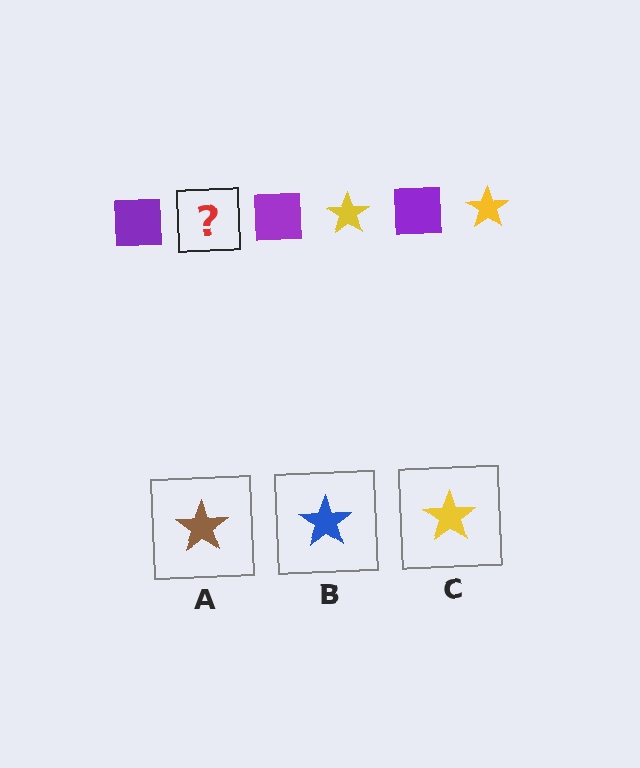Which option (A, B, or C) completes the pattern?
C.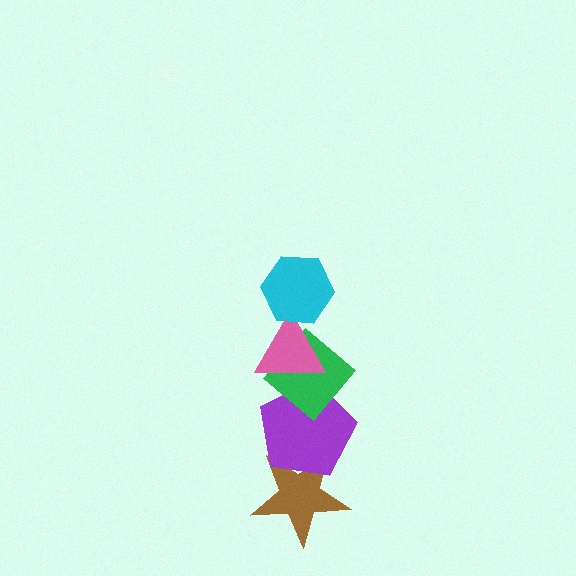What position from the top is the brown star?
The brown star is 5th from the top.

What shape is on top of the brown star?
The purple pentagon is on top of the brown star.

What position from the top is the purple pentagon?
The purple pentagon is 4th from the top.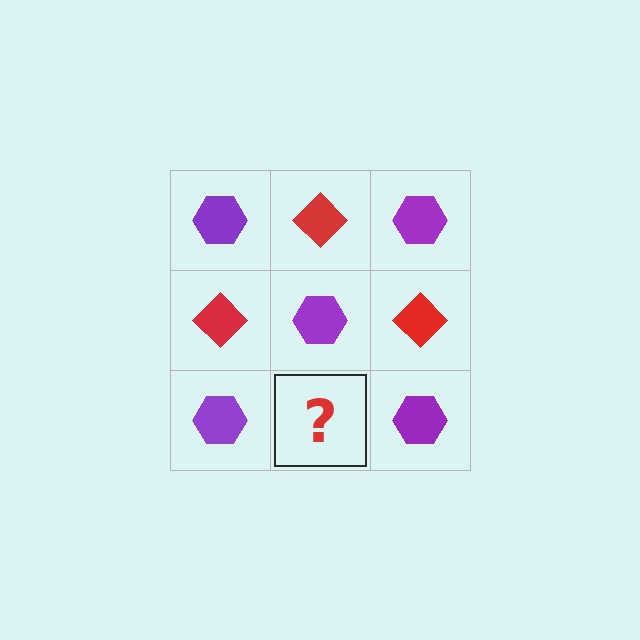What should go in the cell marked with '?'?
The missing cell should contain a red diamond.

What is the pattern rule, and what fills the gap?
The rule is that it alternates purple hexagon and red diamond in a checkerboard pattern. The gap should be filled with a red diamond.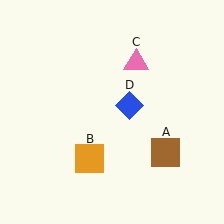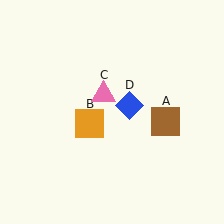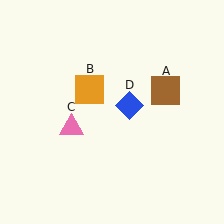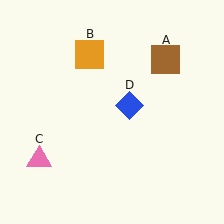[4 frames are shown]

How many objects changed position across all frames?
3 objects changed position: brown square (object A), orange square (object B), pink triangle (object C).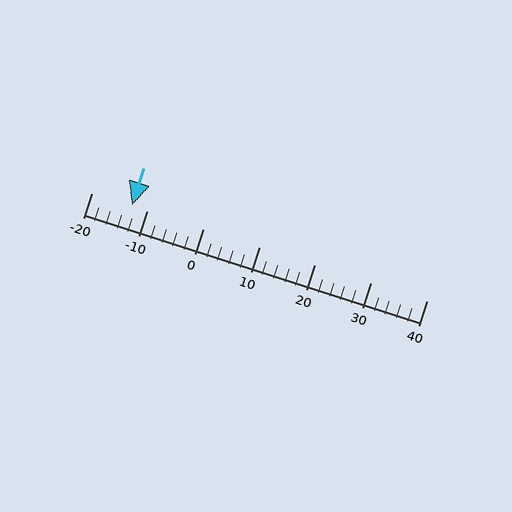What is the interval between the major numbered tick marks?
The major tick marks are spaced 10 units apart.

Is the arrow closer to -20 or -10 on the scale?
The arrow is closer to -10.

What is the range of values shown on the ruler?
The ruler shows values from -20 to 40.